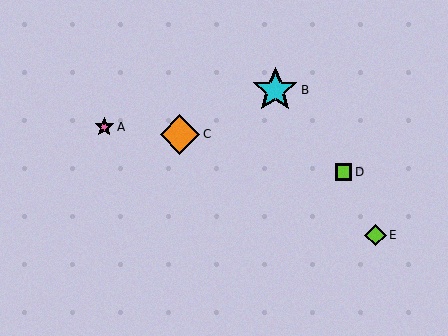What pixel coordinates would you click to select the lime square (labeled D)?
Click at (344, 172) to select the lime square D.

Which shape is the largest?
The cyan star (labeled B) is the largest.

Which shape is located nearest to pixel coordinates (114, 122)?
The pink star (labeled A) at (104, 127) is nearest to that location.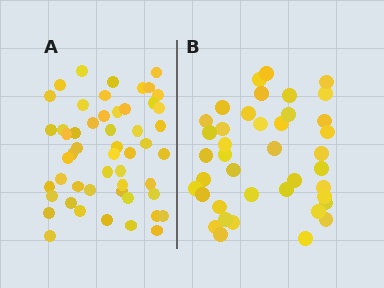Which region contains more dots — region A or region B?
Region A (the left region) has more dots.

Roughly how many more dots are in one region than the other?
Region A has roughly 12 or so more dots than region B.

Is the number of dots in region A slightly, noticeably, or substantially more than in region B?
Region A has noticeably more, but not dramatically so. The ratio is roughly 1.3 to 1.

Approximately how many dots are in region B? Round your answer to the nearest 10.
About 40 dots.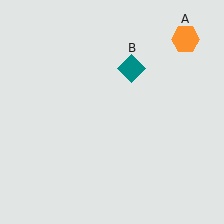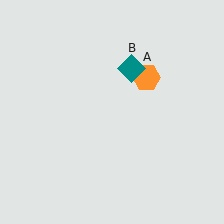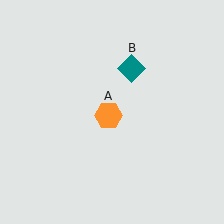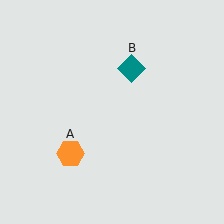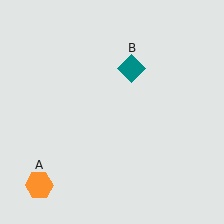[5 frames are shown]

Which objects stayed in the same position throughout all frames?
Teal diamond (object B) remained stationary.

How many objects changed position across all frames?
1 object changed position: orange hexagon (object A).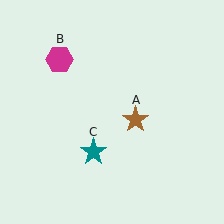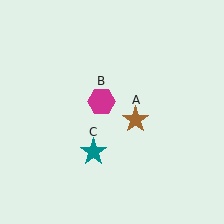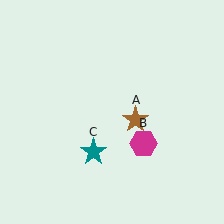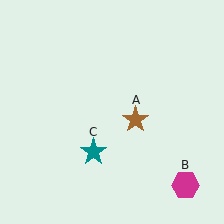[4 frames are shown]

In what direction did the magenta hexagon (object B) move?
The magenta hexagon (object B) moved down and to the right.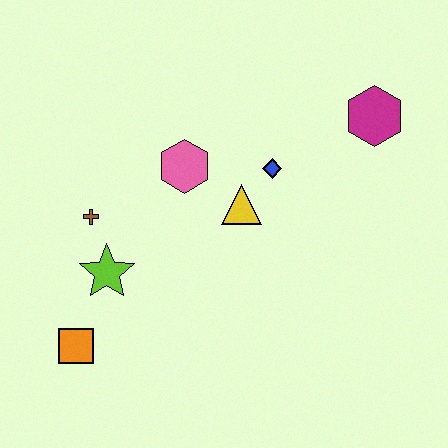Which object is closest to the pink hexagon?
The yellow triangle is closest to the pink hexagon.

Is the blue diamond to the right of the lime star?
Yes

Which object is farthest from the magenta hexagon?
The orange square is farthest from the magenta hexagon.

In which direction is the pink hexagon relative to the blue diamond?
The pink hexagon is to the left of the blue diamond.